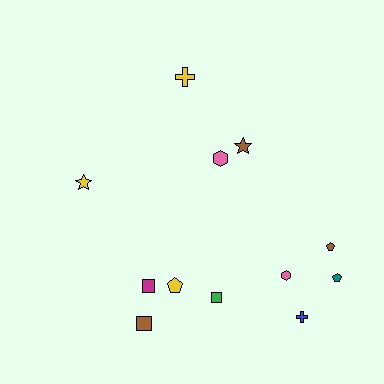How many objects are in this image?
There are 12 objects.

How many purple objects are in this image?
There are no purple objects.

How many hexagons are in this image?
There are 2 hexagons.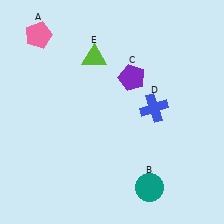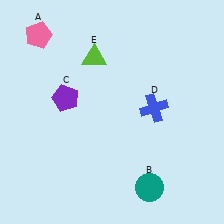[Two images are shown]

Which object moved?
The purple pentagon (C) moved left.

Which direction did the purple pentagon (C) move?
The purple pentagon (C) moved left.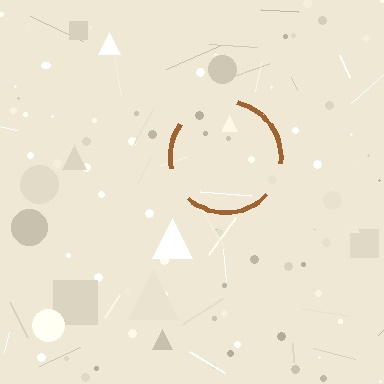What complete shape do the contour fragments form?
The contour fragments form a circle.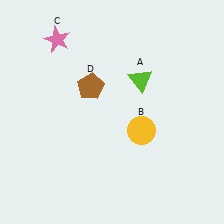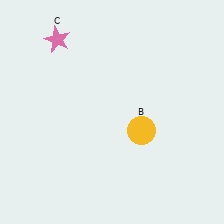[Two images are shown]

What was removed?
The lime triangle (A), the brown pentagon (D) were removed in Image 2.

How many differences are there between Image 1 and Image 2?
There are 2 differences between the two images.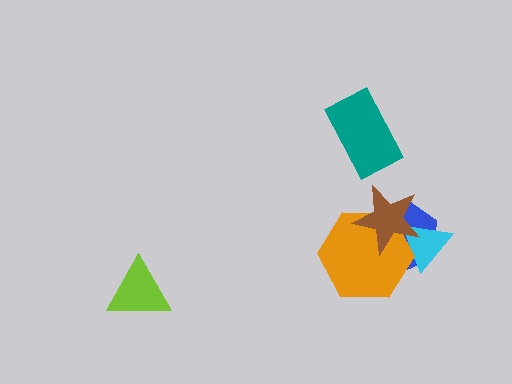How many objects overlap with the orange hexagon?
3 objects overlap with the orange hexagon.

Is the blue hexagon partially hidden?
Yes, it is partially covered by another shape.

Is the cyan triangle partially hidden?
Yes, it is partially covered by another shape.